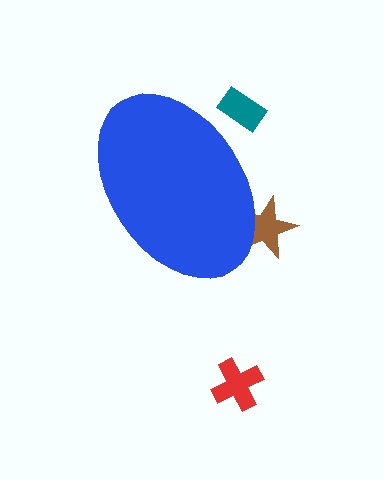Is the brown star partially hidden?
Yes, the brown star is partially hidden behind the blue ellipse.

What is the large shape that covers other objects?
A blue ellipse.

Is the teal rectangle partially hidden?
Yes, the teal rectangle is partially hidden behind the blue ellipse.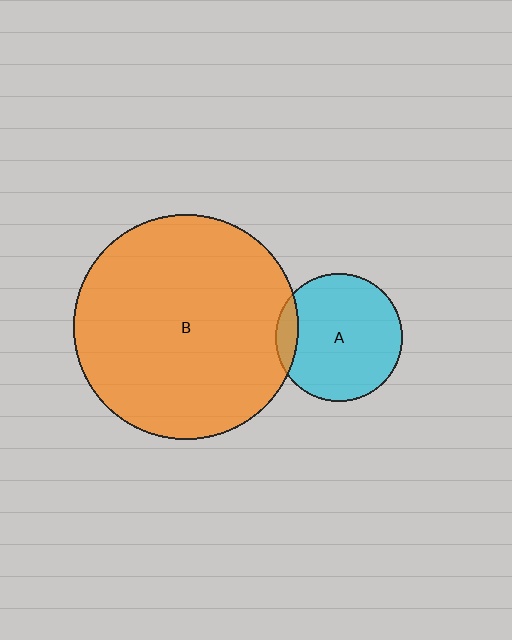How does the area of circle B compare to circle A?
Approximately 3.1 times.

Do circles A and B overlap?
Yes.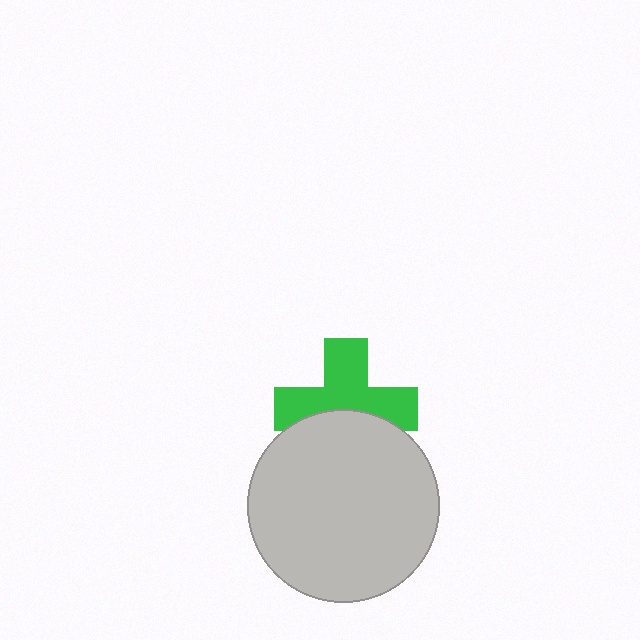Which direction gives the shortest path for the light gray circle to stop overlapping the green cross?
Moving down gives the shortest separation.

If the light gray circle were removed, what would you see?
You would see the complete green cross.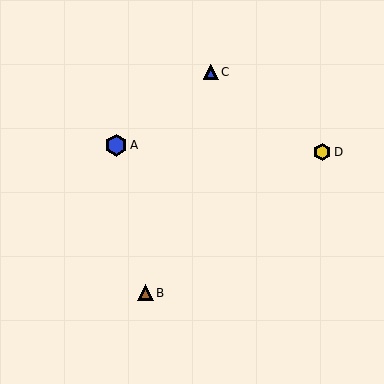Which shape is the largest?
The blue hexagon (labeled A) is the largest.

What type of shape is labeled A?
Shape A is a blue hexagon.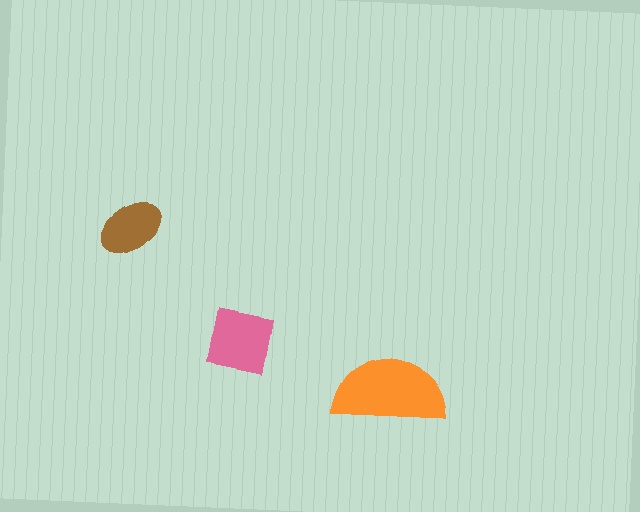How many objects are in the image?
There are 3 objects in the image.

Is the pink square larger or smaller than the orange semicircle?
Smaller.